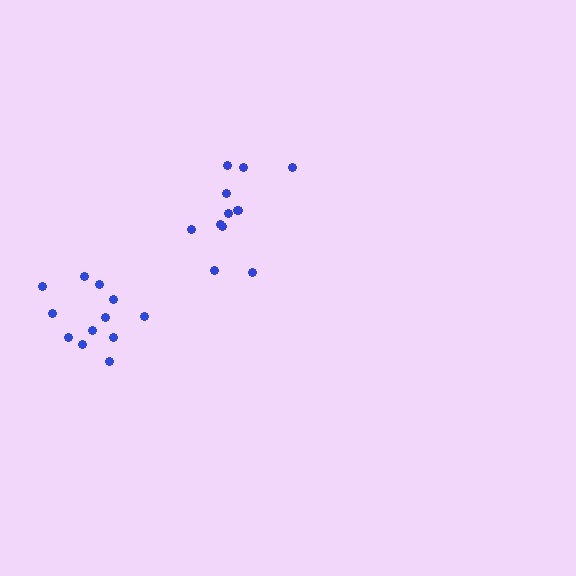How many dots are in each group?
Group 1: 12 dots, Group 2: 12 dots (24 total).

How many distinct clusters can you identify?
There are 2 distinct clusters.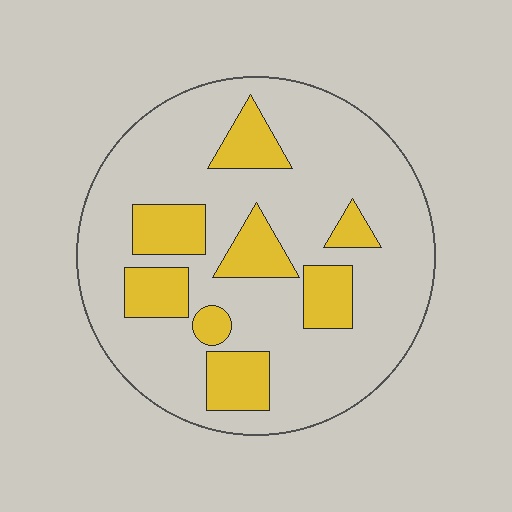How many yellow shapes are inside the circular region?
8.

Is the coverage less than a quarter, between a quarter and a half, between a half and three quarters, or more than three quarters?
Less than a quarter.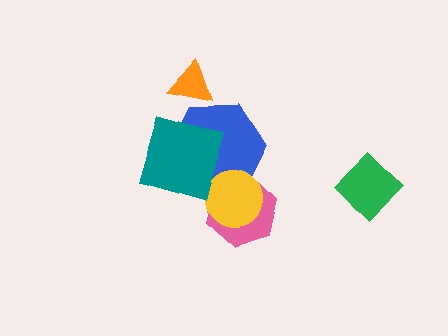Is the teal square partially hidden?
No, no other shape covers it.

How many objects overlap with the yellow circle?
2 objects overlap with the yellow circle.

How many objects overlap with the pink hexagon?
2 objects overlap with the pink hexagon.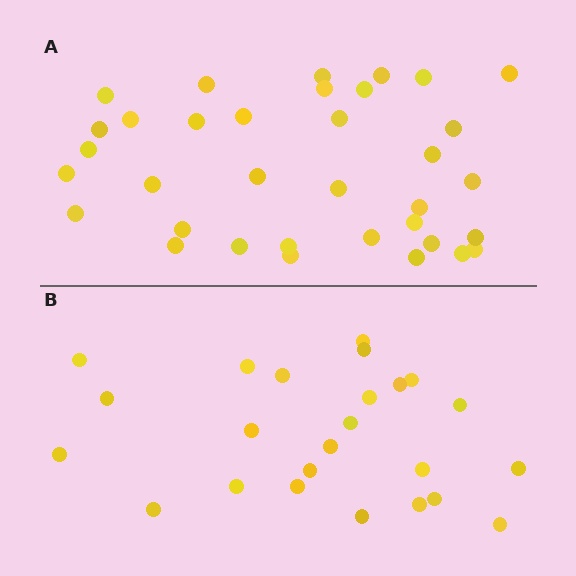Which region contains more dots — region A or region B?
Region A (the top region) has more dots.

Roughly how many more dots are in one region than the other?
Region A has roughly 12 or so more dots than region B.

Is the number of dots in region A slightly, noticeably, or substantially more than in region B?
Region A has substantially more. The ratio is roughly 1.5 to 1.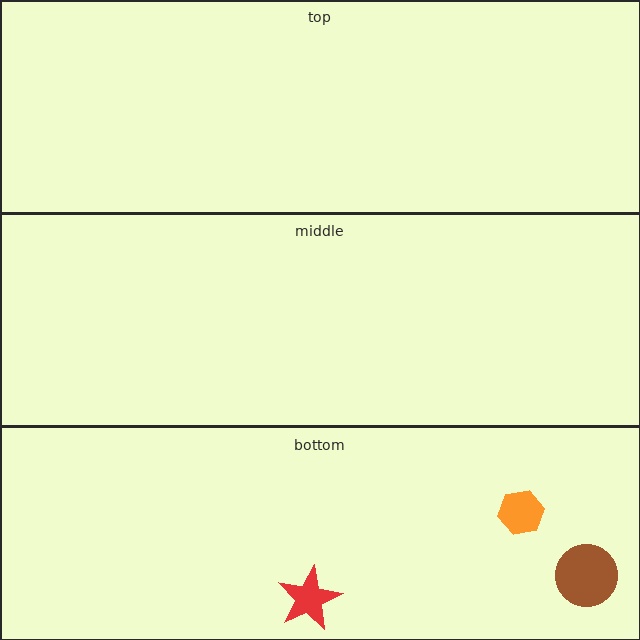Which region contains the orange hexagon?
The bottom region.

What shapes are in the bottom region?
The orange hexagon, the brown circle, the red star.